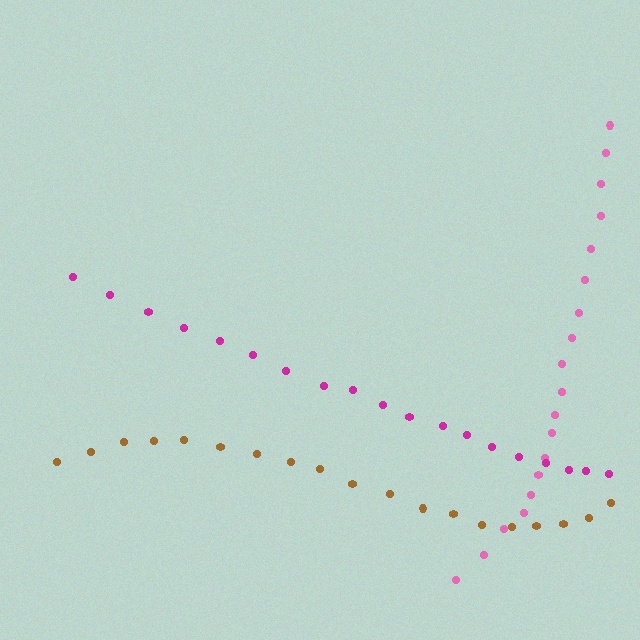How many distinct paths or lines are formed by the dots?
There are 3 distinct paths.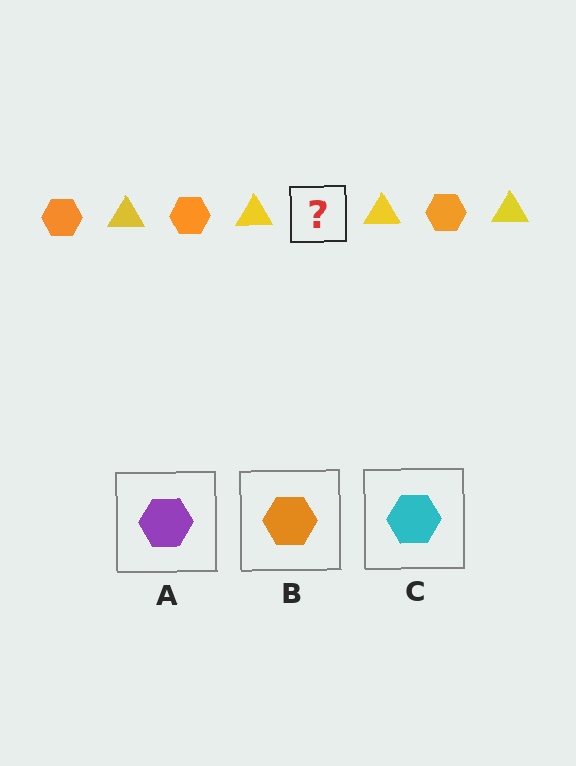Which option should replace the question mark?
Option B.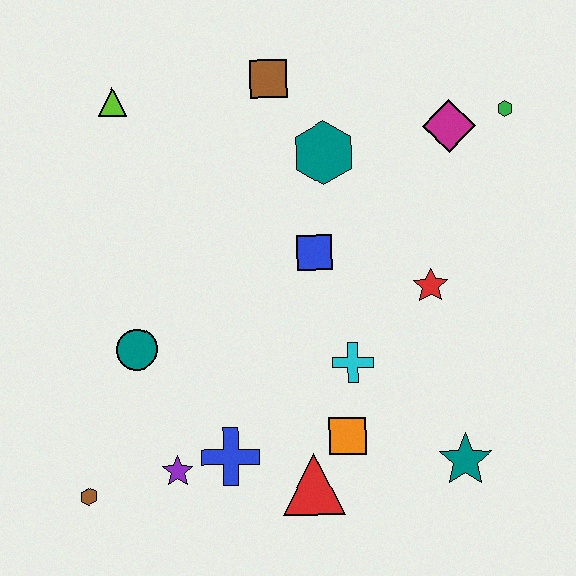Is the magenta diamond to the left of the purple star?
No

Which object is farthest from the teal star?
The lime triangle is farthest from the teal star.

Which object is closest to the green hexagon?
The magenta diamond is closest to the green hexagon.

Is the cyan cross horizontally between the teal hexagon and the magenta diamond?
Yes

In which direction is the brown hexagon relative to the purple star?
The brown hexagon is to the left of the purple star.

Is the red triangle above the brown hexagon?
Yes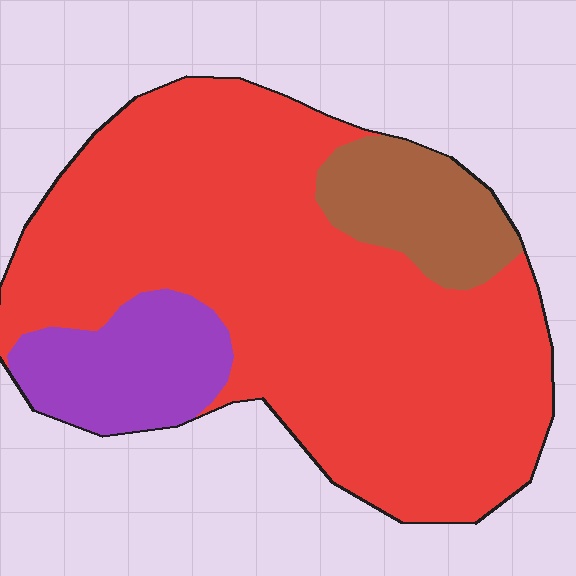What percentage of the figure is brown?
Brown takes up less than a quarter of the figure.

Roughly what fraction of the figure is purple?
Purple covers 14% of the figure.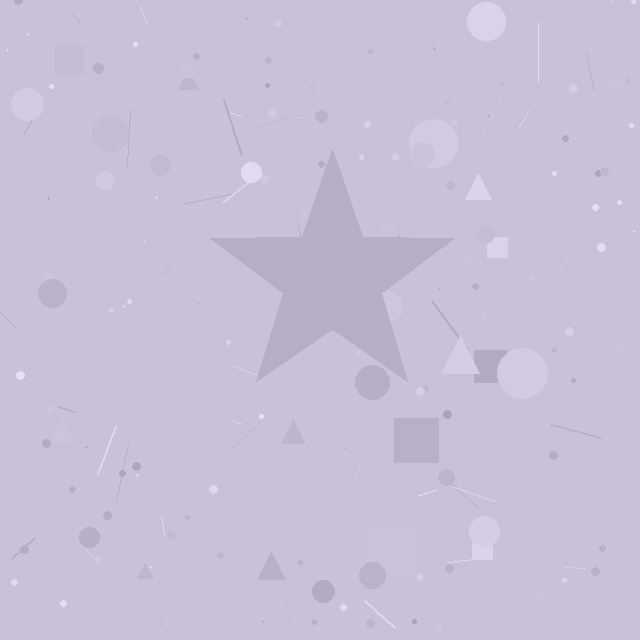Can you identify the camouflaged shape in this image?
The camouflaged shape is a star.